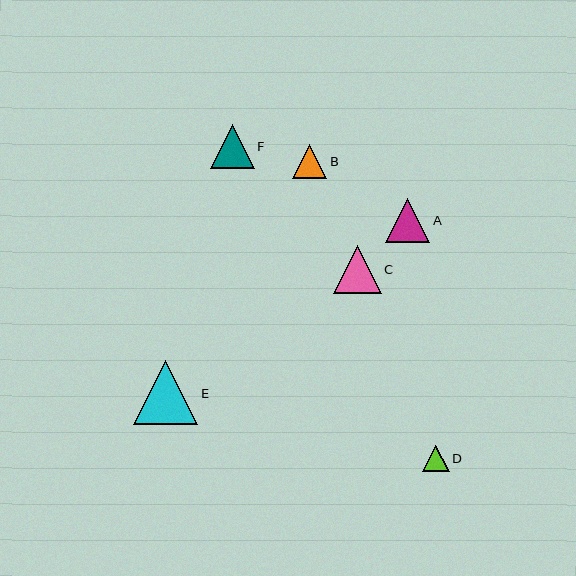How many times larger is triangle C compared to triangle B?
Triangle C is approximately 1.4 times the size of triangle B.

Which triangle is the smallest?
Triangle D is the smallest with a size of approximately 27 pixels.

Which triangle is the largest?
Triangle E is the largest with a size of approximately 64 pixels.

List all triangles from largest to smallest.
From largest to smallest: E, C, F, A, B, D.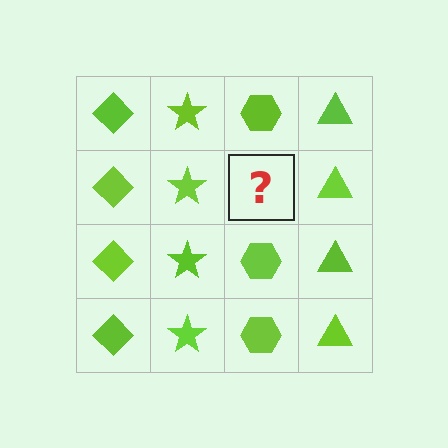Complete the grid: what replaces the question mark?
The question mark should be replaced with a lime hexagon.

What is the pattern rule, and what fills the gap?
The rule is that each column has a consistent shape. The gap should be filled with a lime hexagon.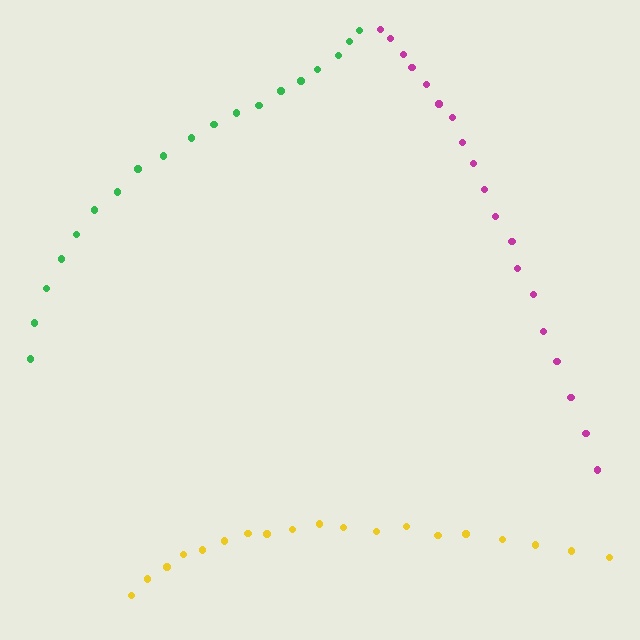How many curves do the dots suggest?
There are 3 distinct paths.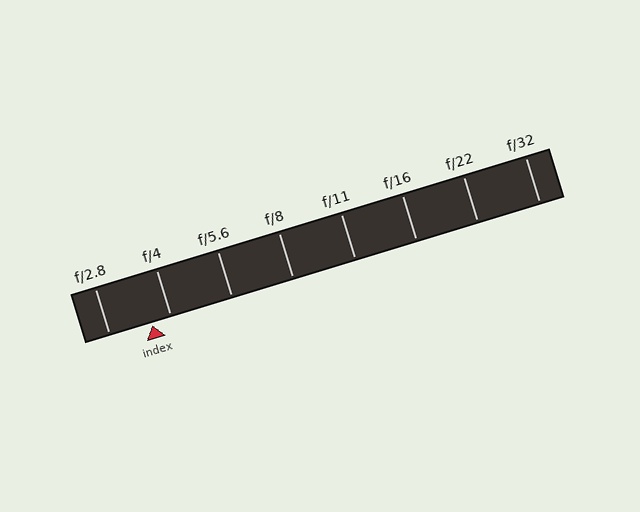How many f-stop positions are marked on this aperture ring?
There are 8 f-stop positions marked.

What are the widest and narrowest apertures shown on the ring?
The widest aperture shown is f/2.8 and the narrowest is f/32.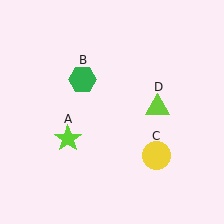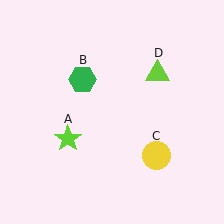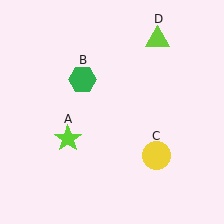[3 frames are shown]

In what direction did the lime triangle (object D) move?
The lime triangle (object D) moved up.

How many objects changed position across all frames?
1 object changed position: lime triangle (object D).